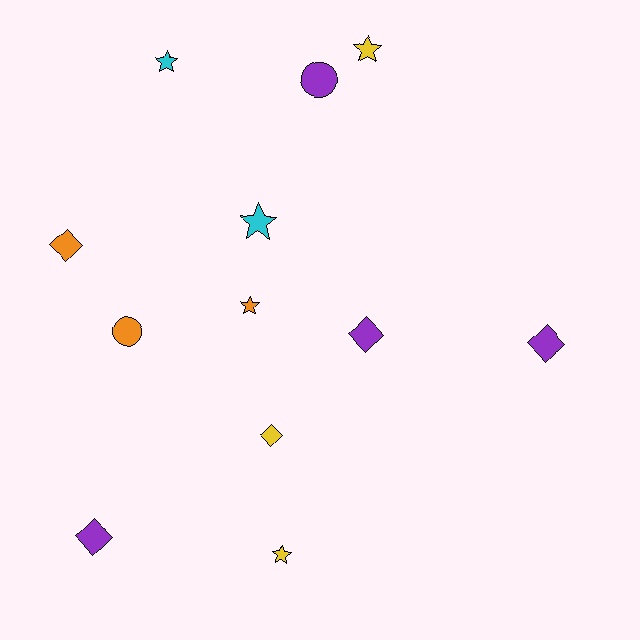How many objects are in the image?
There are 12 objects.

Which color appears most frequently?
Purple, with 4 objects.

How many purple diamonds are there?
There are 3 purple diamonds.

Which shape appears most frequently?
Diamond, with 5 objects.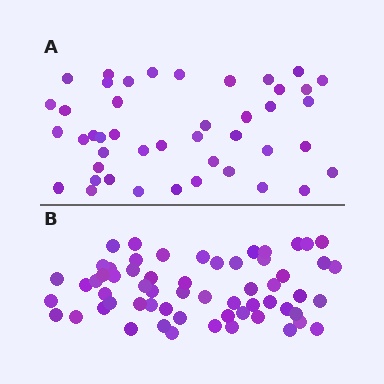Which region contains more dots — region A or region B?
Region B (the bottom region) has more dots.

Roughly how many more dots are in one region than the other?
Region B has approximately 15 more dots than region A.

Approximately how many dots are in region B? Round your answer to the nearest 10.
About 60 dots.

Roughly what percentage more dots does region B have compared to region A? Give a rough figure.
About 35% more.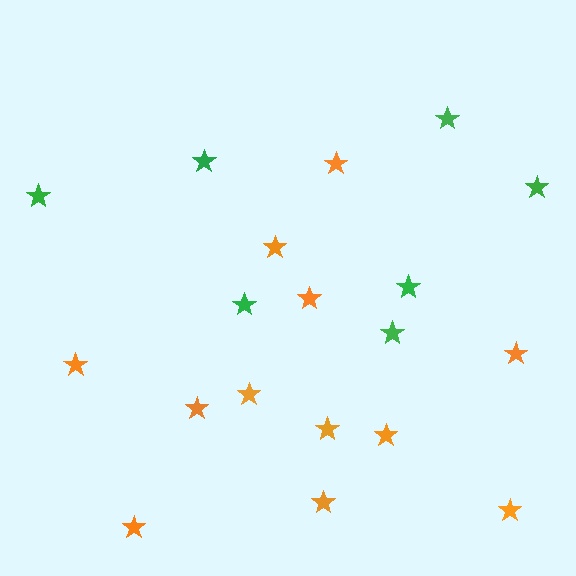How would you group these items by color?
There are 2 groups: one group of orange stars (12) and one group of green stars (7).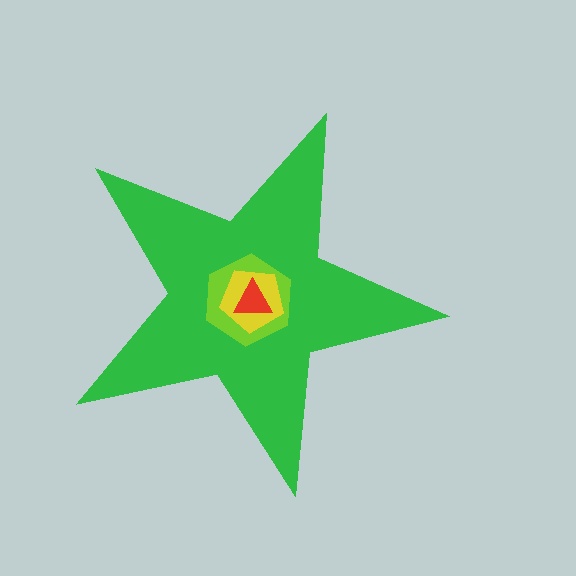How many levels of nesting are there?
4.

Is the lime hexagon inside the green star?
Yes.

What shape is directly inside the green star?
The lime hexagon.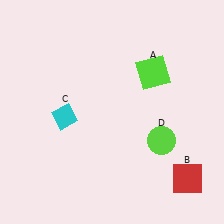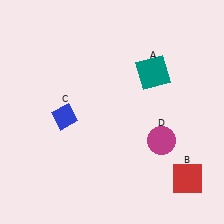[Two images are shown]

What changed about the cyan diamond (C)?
In Image 1, C is cyan. In Image 2, it changed to blue.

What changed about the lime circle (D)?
In Image 1, D is lime. In Image 2, it changed to magenta.